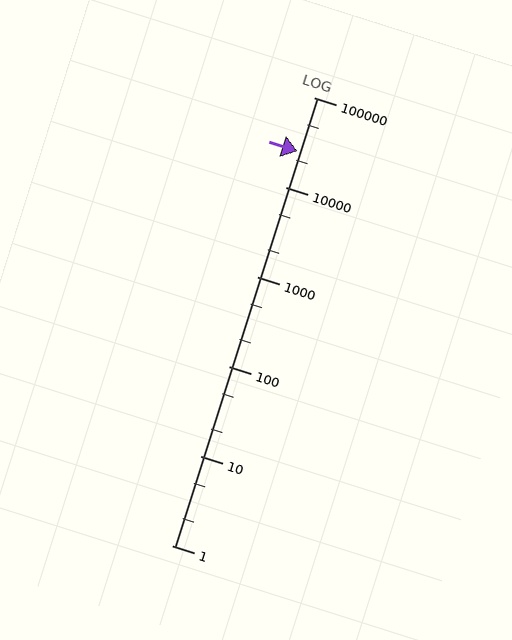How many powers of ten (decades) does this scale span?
The scale spans 5 decades, from 1 to 100000.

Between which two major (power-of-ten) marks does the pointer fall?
The pointer is between 10000 and 100000.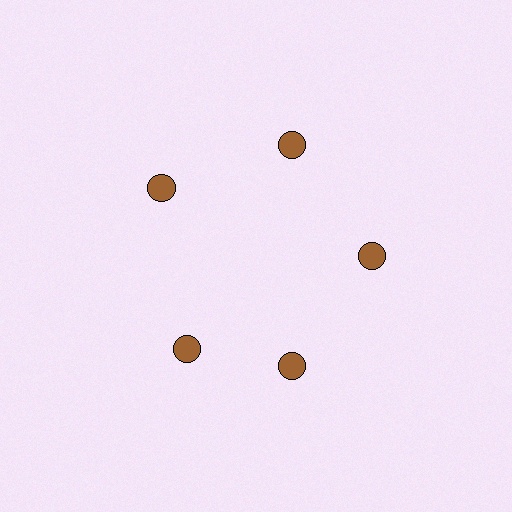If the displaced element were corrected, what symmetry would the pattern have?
It would have 5-fold rotational symmetry — the pattern would map onto itself every 72 degrees.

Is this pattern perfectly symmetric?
No. The 5 brown circles are arranged in a ring, but one element near the 8 o'clock position is rotated out of alignment along the ring, breaking the 5-fold rotational symmetry.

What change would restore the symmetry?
The symmetry would be restored by rotating it back into even spacing with its neighbors so that all 5 circles sit at equal angles and equal distance from the center.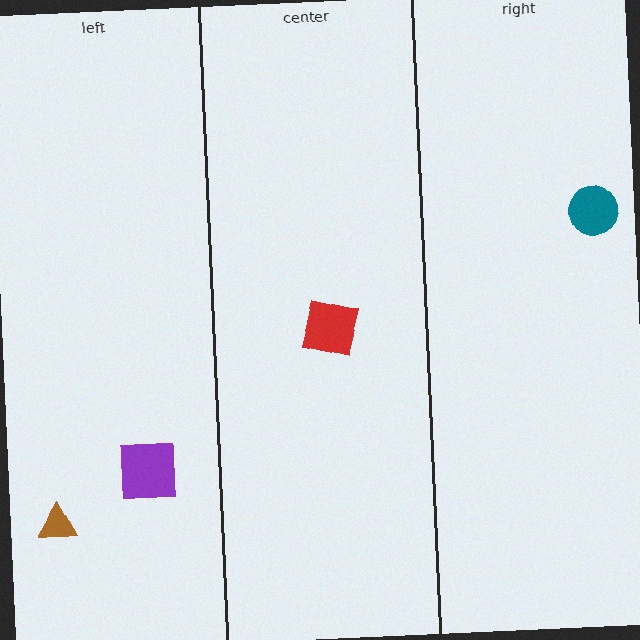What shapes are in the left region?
The purple square, the brown triangle.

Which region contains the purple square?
The left region.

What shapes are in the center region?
The red square.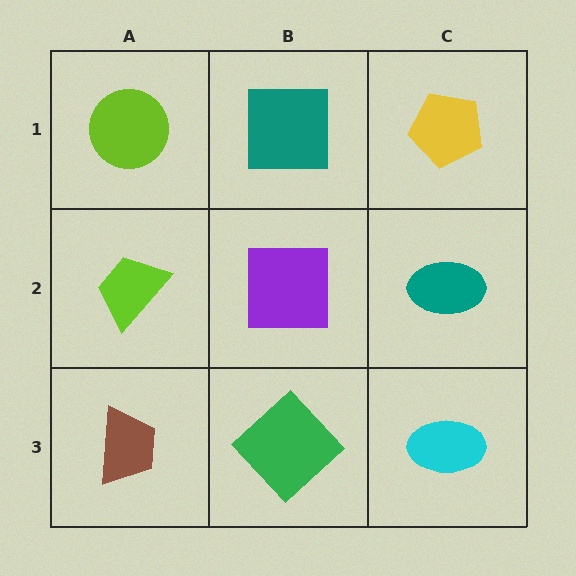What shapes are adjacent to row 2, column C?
A yellow pentagon (row 1, column C), a cyan ellipse (row 3, column C), a purple square (row 2, column B).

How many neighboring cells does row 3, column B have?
3.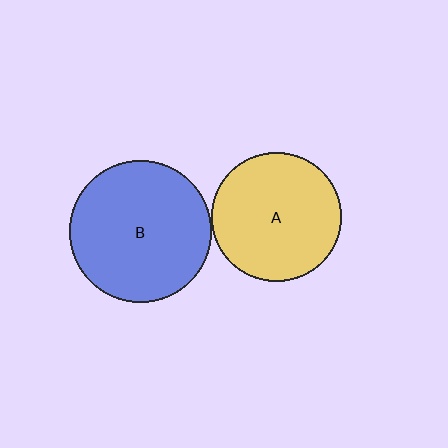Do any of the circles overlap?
No, none of the circles overlap.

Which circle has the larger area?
Circle B (blue).